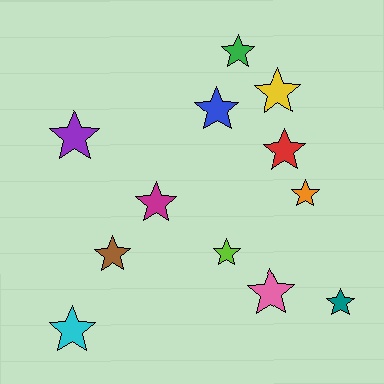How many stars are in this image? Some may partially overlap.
There are 12 stars.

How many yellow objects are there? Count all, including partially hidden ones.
There is 1 yellow object.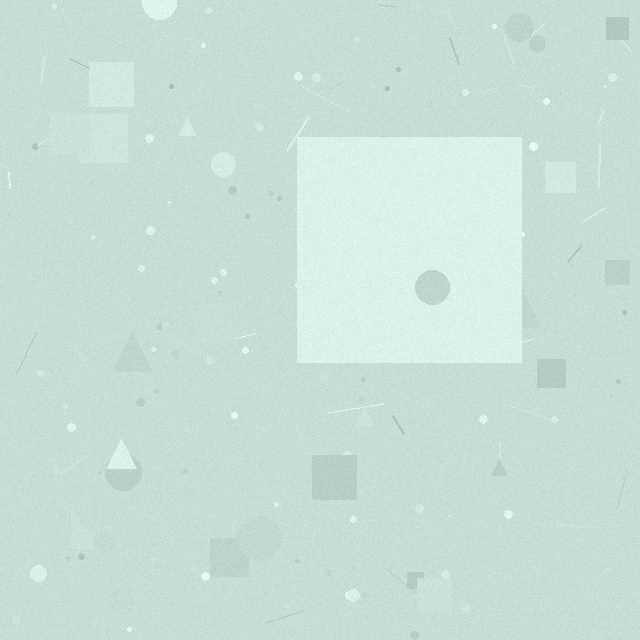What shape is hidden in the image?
A square is hidden in the image.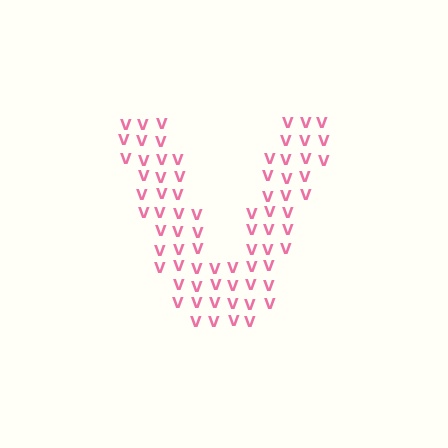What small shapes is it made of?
It is made of small letter V's.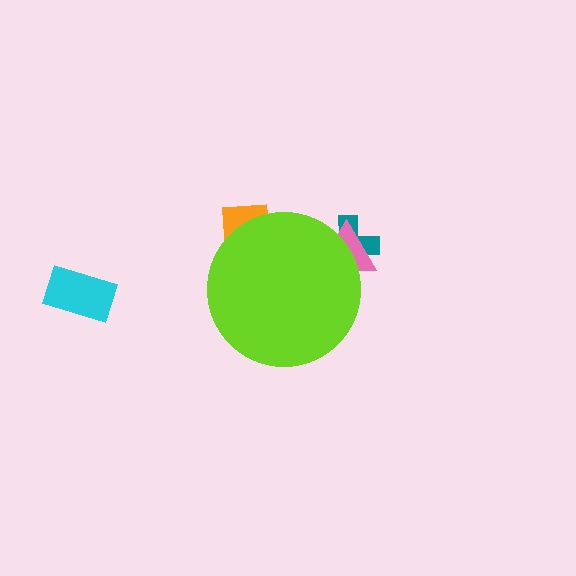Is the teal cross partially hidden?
Yes, the teal cross is partially hidden behind the lime circle.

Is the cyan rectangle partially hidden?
No, the cyan rectangle is fully visible.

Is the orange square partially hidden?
Yes, the orange square is partially hidden behind the lime circle.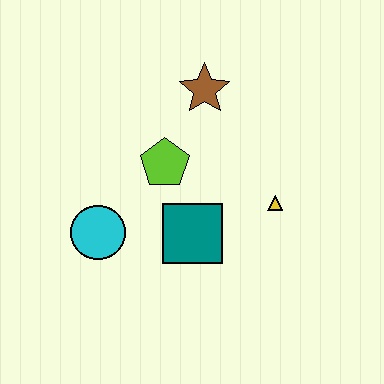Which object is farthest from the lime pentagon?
The yellow triangle is farthest from the lime pentagon.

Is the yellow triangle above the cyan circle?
Yes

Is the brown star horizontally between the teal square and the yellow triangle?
Yes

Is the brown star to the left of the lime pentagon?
No